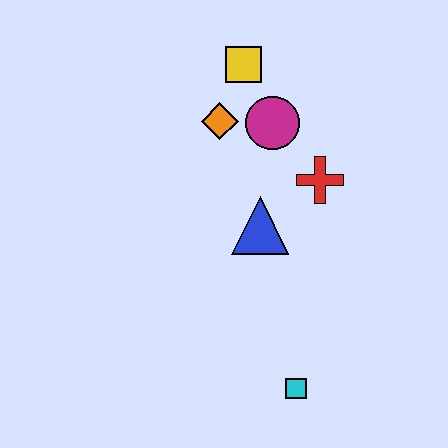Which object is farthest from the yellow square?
The cyan square is farthest from the yellow square.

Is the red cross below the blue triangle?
No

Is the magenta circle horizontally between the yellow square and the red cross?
Yes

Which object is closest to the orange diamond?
The magenta circle is closest to the orange diamond.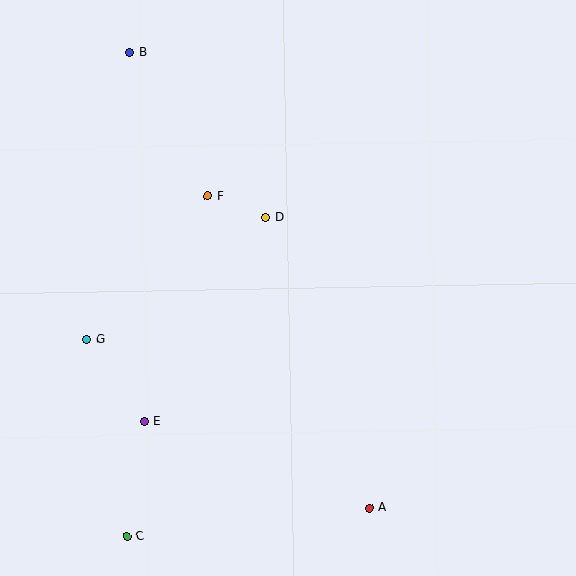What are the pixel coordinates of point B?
Point B is at (129, 52).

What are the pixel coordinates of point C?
Point C is at (127, 536).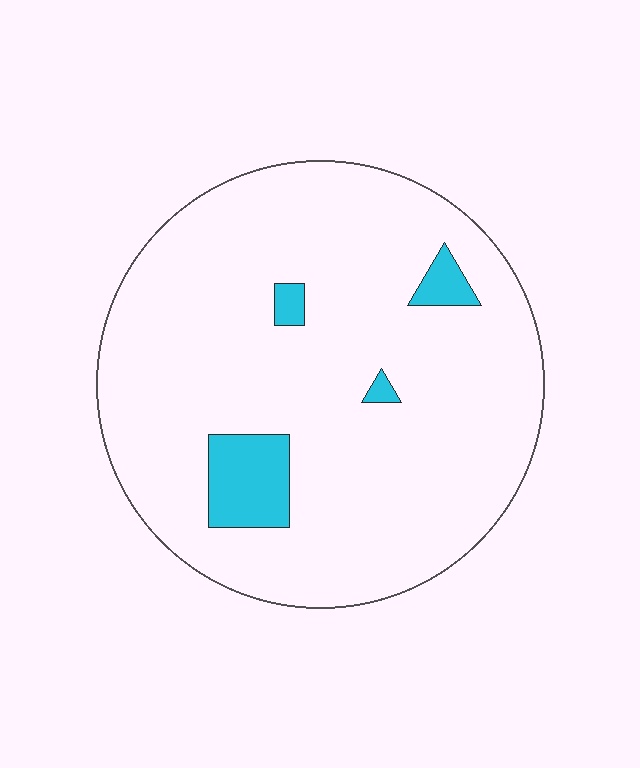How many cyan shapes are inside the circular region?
4.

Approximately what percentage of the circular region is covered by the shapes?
Approximately 10%.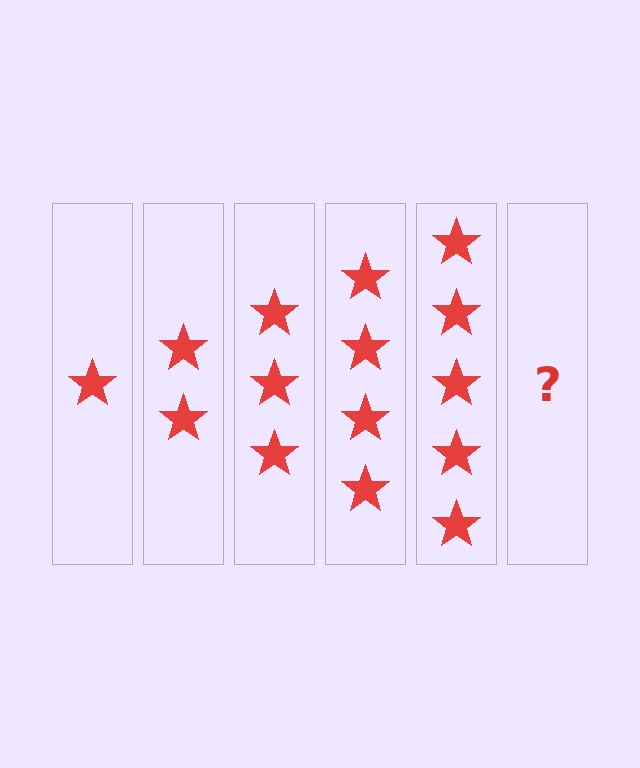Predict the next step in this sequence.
The next step is 6 stars.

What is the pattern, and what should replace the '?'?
The pattern is that each step adds one more star. The '?' should be 6 stars.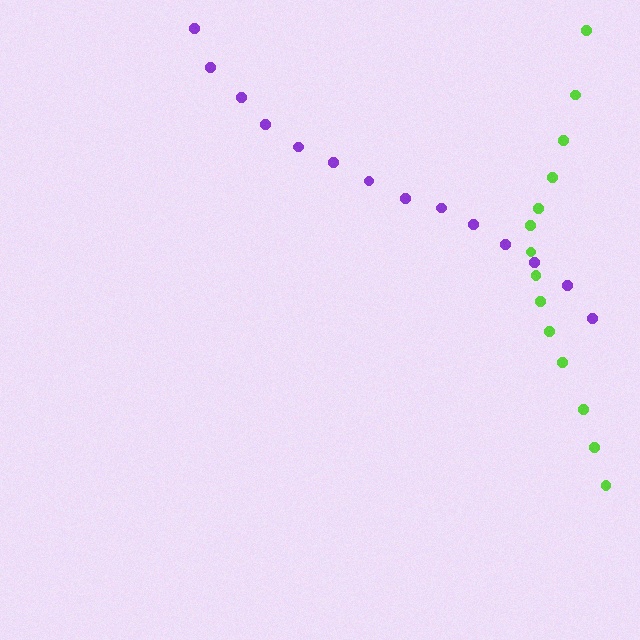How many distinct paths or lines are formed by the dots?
There are 2 distinct paths.